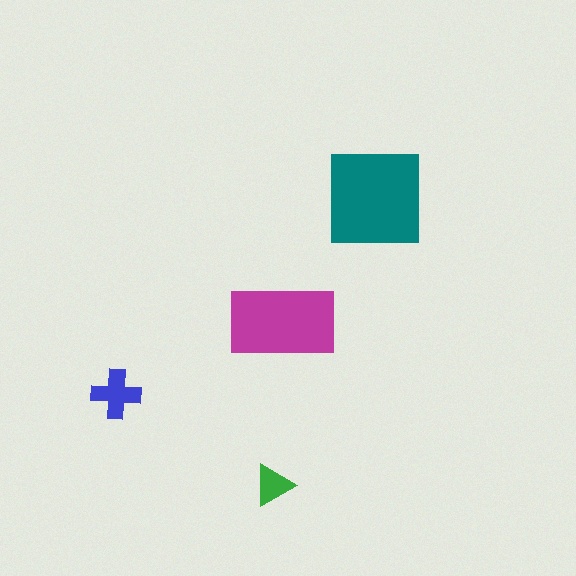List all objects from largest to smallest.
The teal square, the magenta rectangle, the blue cross, the green triangle.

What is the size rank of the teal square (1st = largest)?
1st.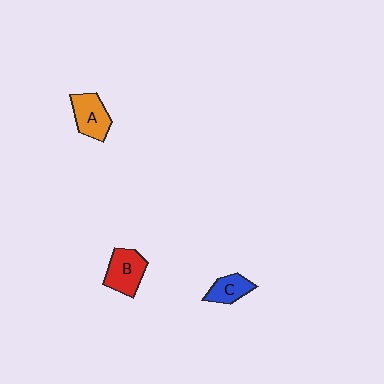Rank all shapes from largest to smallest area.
From largest to smallest: B (red), A (orange), C (blue).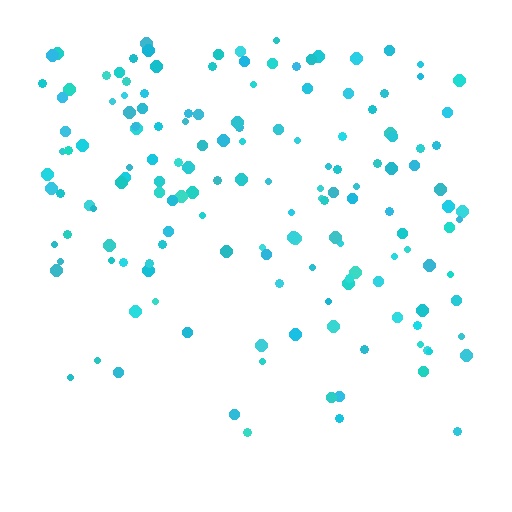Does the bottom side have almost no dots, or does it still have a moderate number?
Still a moderate number, just noticeably fewer than the top.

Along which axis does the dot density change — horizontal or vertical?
Vertical.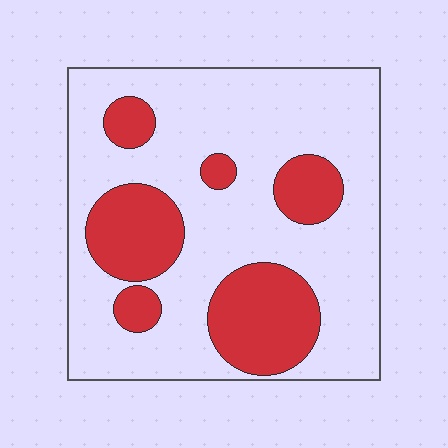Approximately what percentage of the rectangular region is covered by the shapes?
Approximately 25%.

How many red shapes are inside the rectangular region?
6.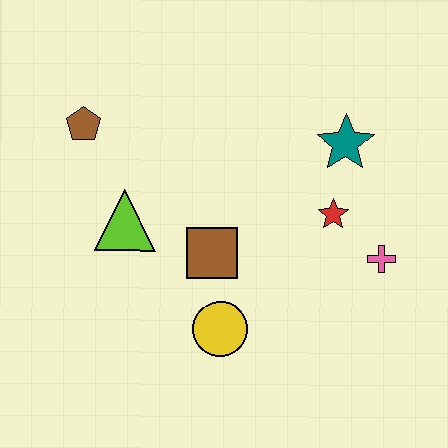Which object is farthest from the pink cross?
The brown pentagon is farthest from the pink cross.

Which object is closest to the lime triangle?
The brown square is closest to the lime triangle.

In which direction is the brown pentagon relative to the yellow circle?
The brown pentagon is above the yellow circle.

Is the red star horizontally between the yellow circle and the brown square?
No